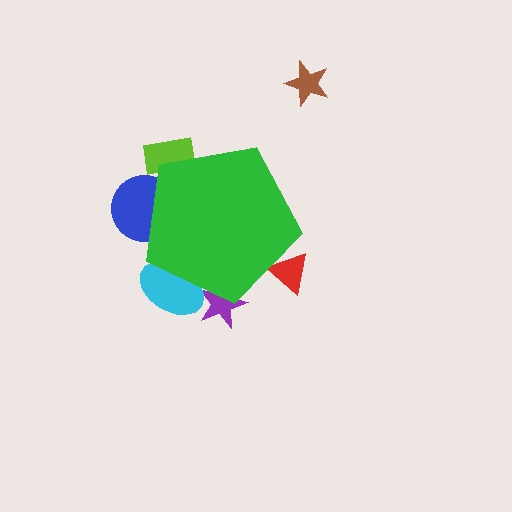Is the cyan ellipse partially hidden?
Yes, the cyan ellipse is partially hidden behind the green pentagon.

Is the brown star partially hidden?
No, the brown star is fully visible.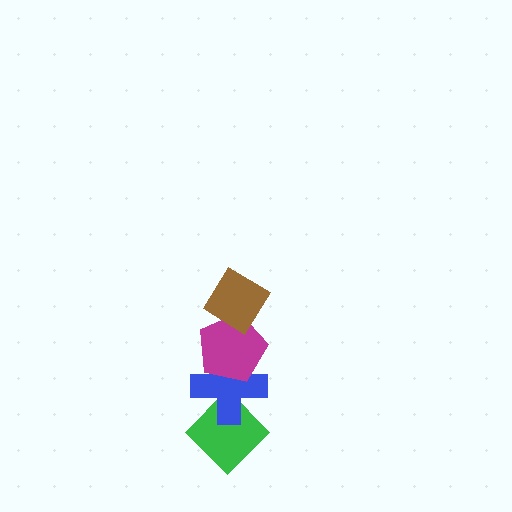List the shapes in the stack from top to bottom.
From top to bottom: the brown diamond, the magenta pentagon, the blue cross, the green diamond.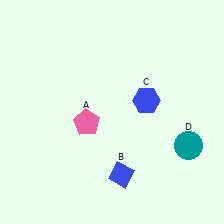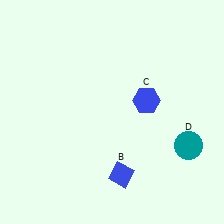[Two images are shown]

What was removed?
The pink pentagon (A) was removed in Image 2.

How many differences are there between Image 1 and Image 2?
There is 1 difference between the two images.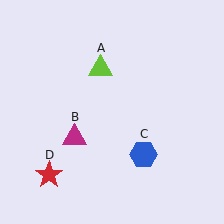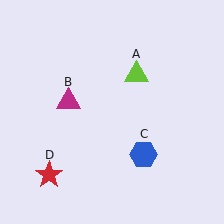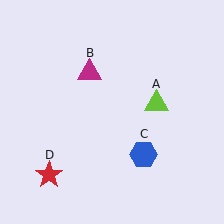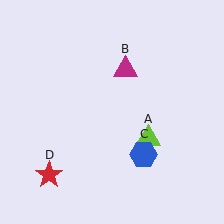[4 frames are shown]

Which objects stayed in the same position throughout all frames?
Blue hexagon (object C) and red star (object D) remained stationary.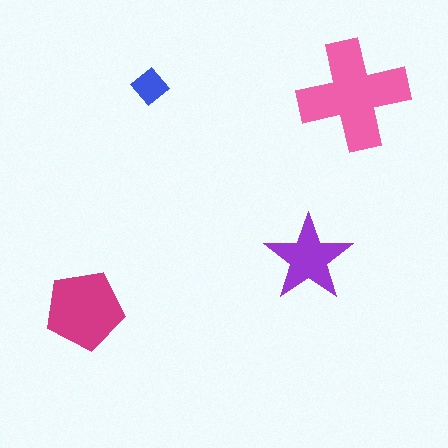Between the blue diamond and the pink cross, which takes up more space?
The pink cross.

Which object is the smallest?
The blue diamond.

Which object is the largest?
The pink cross.